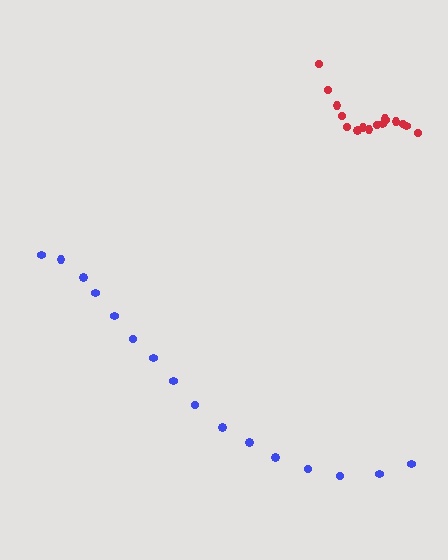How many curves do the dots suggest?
There are 2 distinct paths.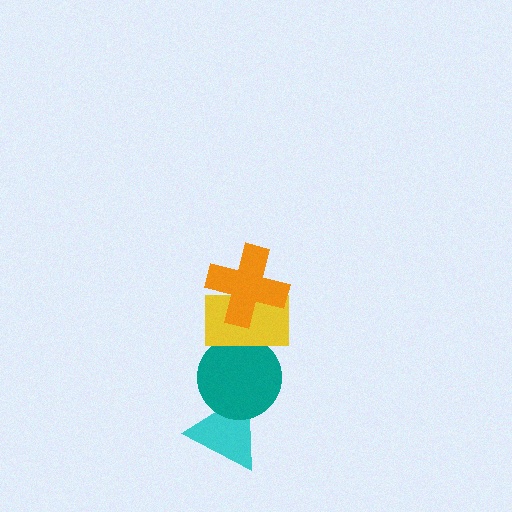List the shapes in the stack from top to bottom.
From top to bottom: the orange cross, the yellow rectangle, the teal circle, the cyan triangle.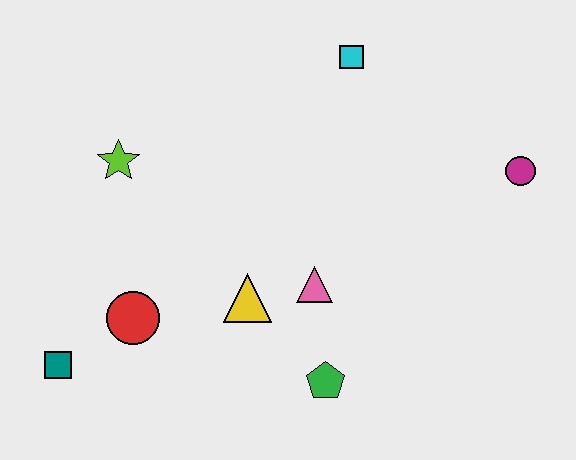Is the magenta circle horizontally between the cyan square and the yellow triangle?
No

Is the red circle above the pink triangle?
No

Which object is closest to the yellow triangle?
The pink triangle is closest to the yellow triangle.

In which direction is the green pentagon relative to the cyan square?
The green pentagon is below the cyan square.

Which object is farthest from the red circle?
The magenta circle is farthest from the red circle.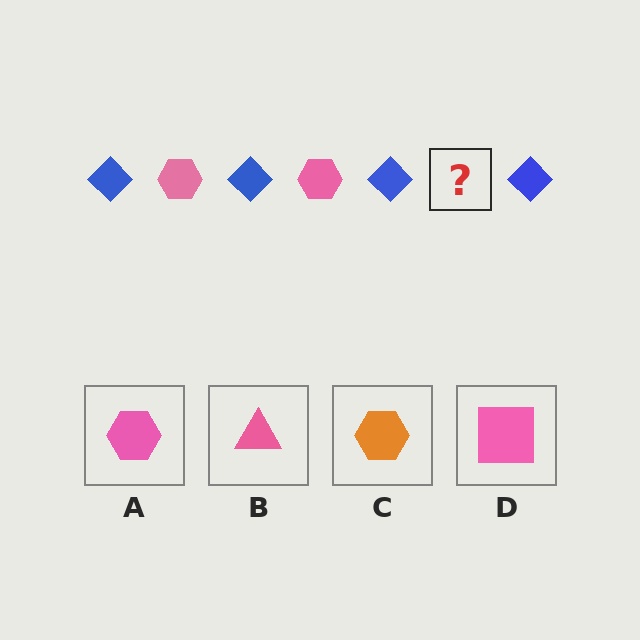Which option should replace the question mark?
Option A.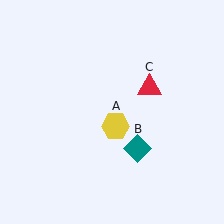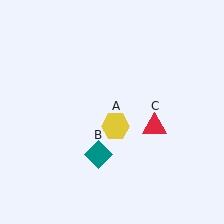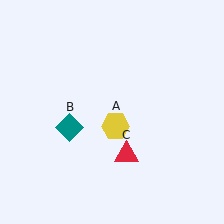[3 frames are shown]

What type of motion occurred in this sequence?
The teal diamond (object B), red triangle (object C) rotated clockwise around the center of the scene.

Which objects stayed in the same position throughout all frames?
Yellow hexagon (object A) remained stationary.